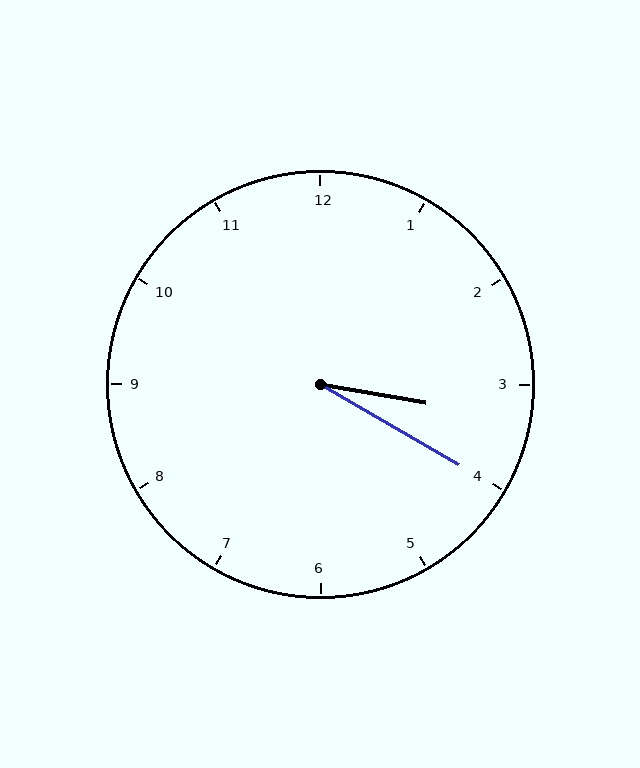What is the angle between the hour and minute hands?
Approximately 20 degrees.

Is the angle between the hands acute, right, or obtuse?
It is acute.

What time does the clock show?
3:20.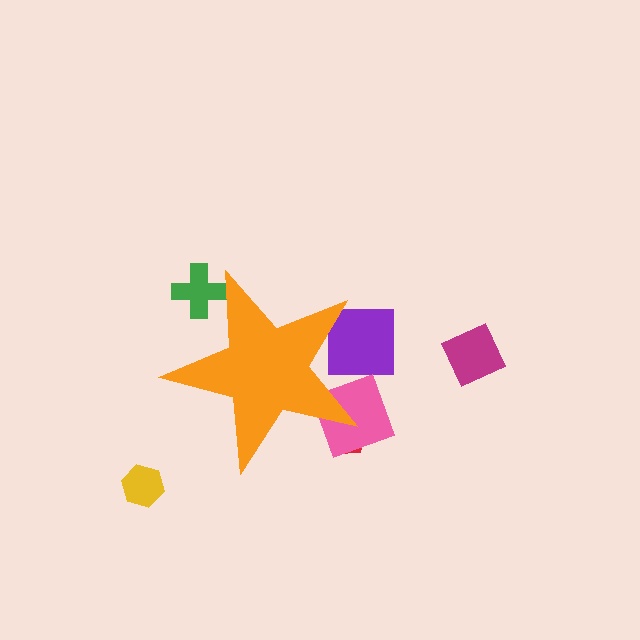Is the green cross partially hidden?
Yes, the green cross is partially hidden behind the orange star.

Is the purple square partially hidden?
Yes, the purple square is partially hidden behind the orange star.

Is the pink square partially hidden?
Yes, the pink square is partially hidden behind the orange star.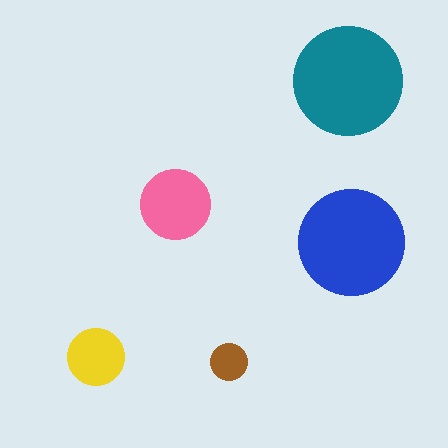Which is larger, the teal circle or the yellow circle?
The teal one.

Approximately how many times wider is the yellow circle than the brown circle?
About 1.5 times wider.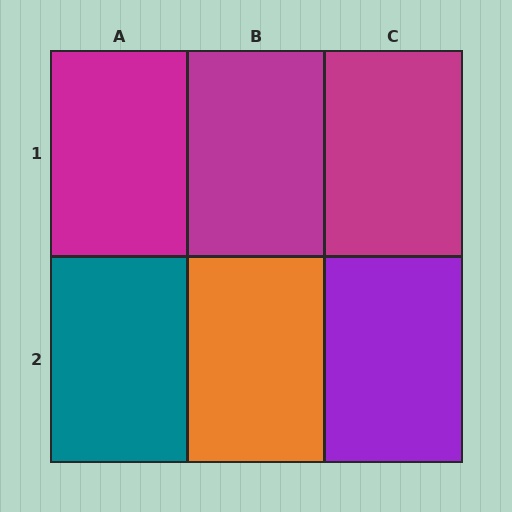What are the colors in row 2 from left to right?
Teal, orange, purple.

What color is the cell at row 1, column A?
Magenta.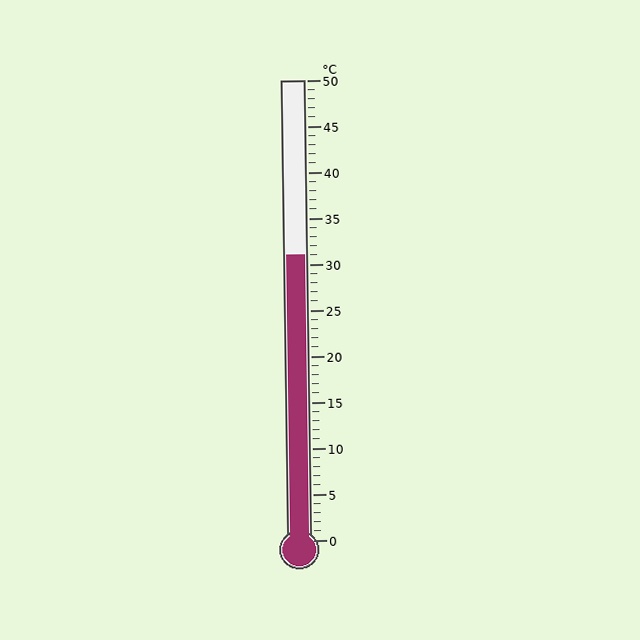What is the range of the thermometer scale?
The thermometer scale ranges from 0°C to 50°C.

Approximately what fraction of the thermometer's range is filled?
The thermometer is filled to approximately 60% of its range.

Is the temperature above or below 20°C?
The temperature is above 20°C.